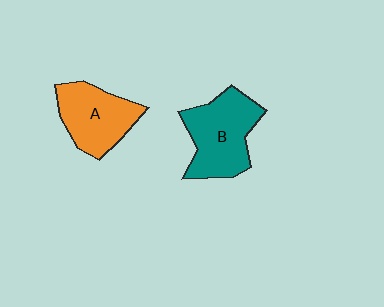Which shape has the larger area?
Shape B (teal).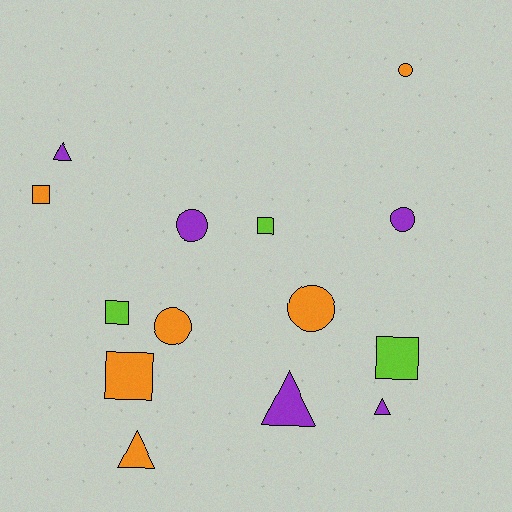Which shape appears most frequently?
Circle, with 5 objects.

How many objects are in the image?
There are 14 objects.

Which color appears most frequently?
Orange, with 6 objects.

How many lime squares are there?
There are 3 lime squares.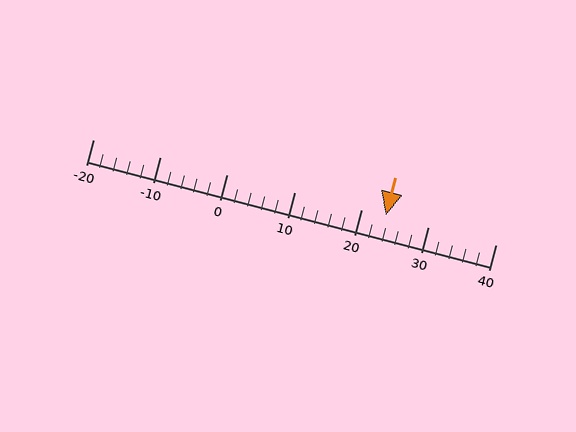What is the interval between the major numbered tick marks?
The major tick marks are spaced 10 units apart.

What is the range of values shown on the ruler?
The ruler shows values from -20 to 40.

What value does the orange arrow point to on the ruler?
The orange arrow points to approximately 24.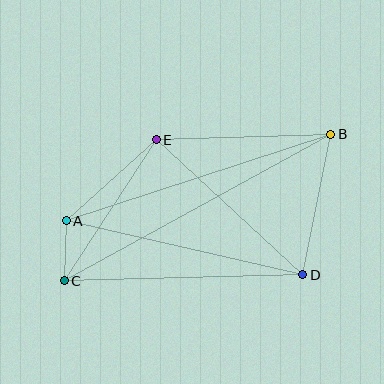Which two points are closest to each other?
Points A and C are closest to each other.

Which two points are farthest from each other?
Points B and C are farthest from each other.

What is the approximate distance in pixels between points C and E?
The distance between C and E is approximately 169 pixels.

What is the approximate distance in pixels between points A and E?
The distance between A and E is approximately 121 pixels.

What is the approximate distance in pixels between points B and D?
The distance between B and D is approximately 143 pixels.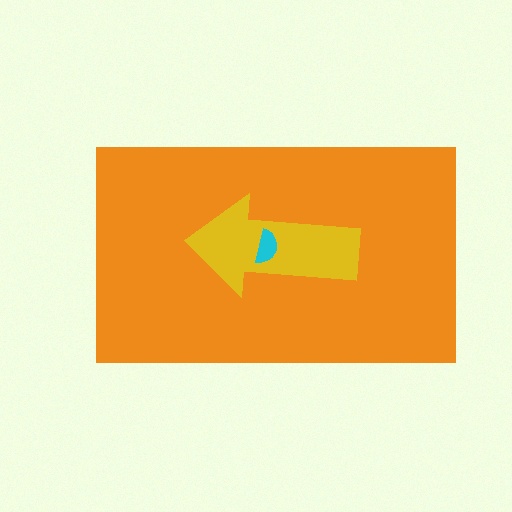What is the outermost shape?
The orange rectangle.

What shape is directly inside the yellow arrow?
The cyan semicircle.